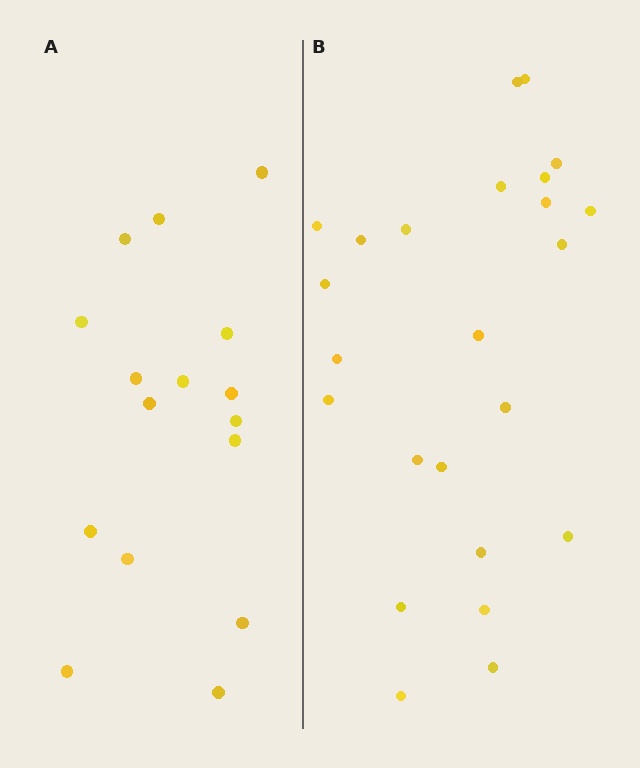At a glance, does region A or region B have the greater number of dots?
Region B (the right region) has more dots.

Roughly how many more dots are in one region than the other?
Region B has roughly 8 or so more dots than region A.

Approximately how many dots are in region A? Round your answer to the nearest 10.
About 20 dots. (The exact count is 16, which rounds to 20.)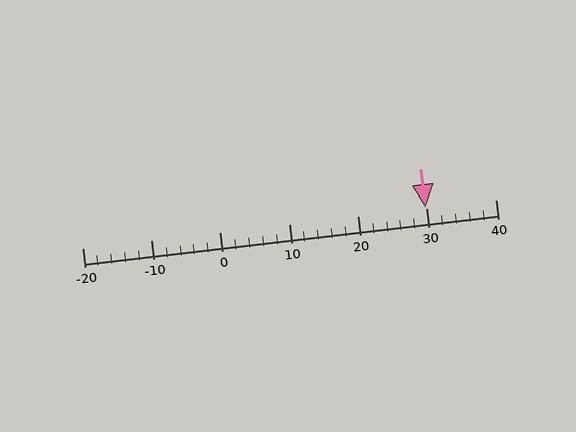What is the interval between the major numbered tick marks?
The major tick marks are spaced 10 units apart.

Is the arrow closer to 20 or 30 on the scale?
The arrow is closer to 30.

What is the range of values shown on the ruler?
The ruler shows values from -20 to 40.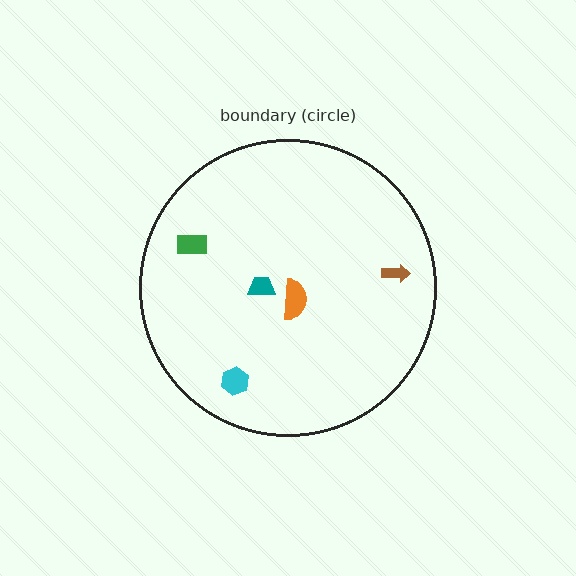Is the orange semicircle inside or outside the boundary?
Inside.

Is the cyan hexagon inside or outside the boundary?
Inside.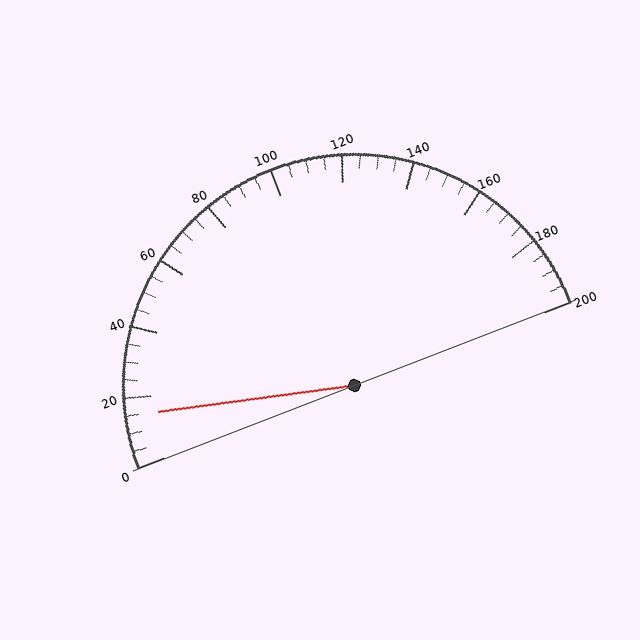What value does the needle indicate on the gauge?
The needle indicates approximately 15.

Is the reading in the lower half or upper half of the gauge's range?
The reading is in the lower half of the range (0 to 200).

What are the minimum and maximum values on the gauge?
The gauge ranges from 0 to 200.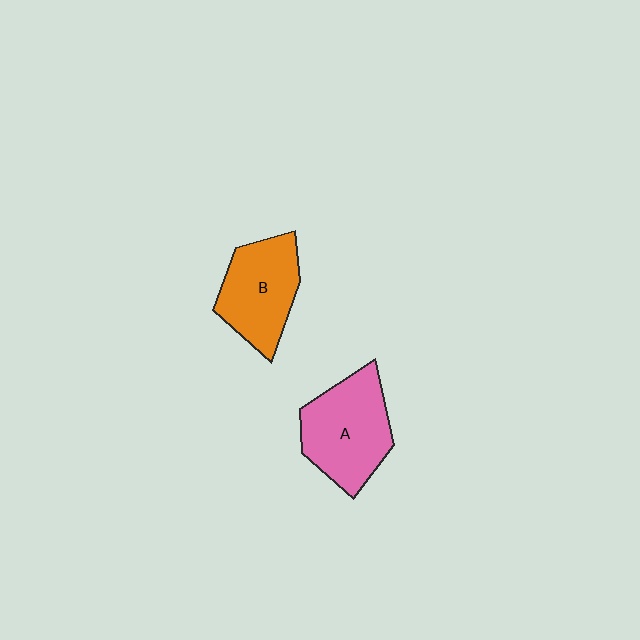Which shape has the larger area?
Shape A (pink).